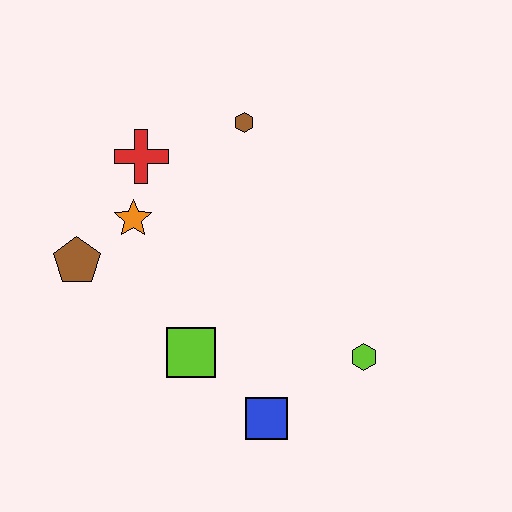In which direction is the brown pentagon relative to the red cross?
The brown pentagon is below the red cross.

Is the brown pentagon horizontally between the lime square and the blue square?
No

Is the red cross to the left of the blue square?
Yes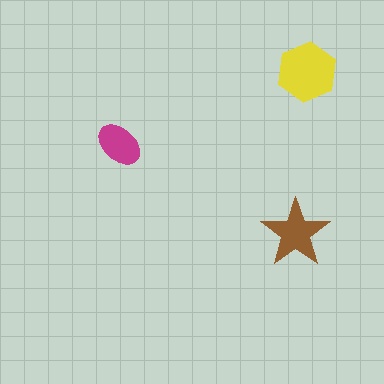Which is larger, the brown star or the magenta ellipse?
The brown star.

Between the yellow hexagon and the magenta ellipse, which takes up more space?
The yellow hexagon.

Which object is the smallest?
The magenta ellipse.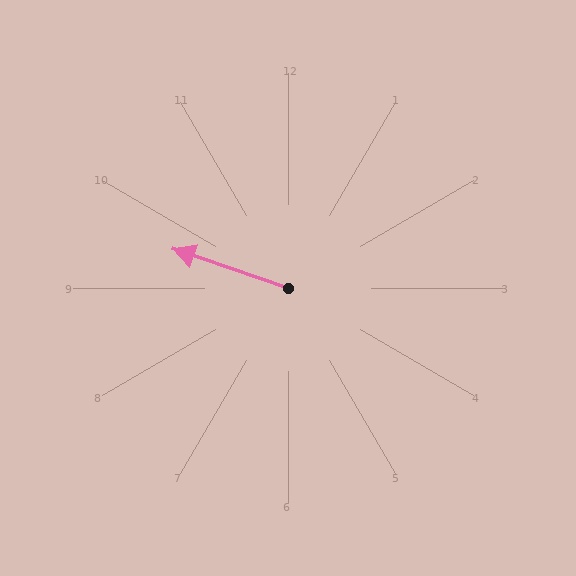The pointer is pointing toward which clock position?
Roughly 10 o'clock.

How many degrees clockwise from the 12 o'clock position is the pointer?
Approximately 289 degrees.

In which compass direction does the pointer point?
West.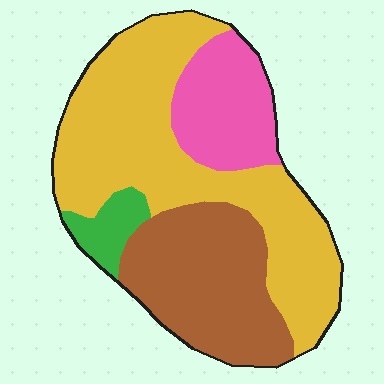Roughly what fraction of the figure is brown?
Brown covers 28% of the figure.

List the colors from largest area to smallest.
From largest to smallest: yellow, brown, pink, green.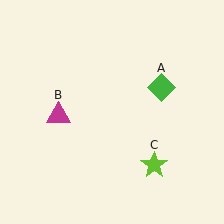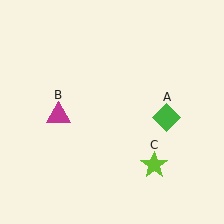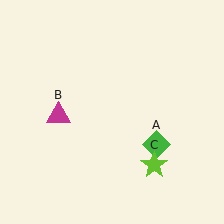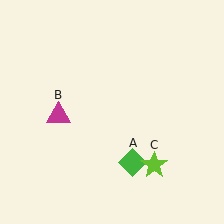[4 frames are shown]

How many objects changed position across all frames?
1 object changed position: green diamond (object A).